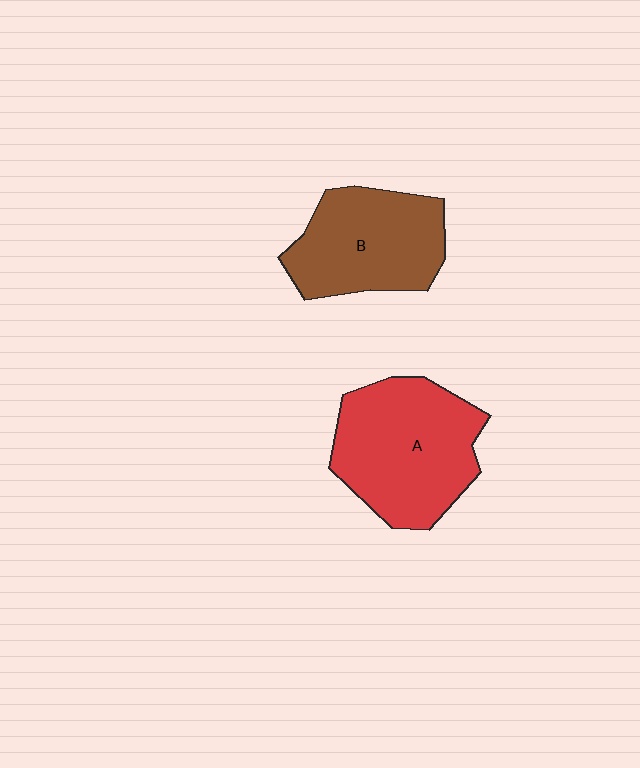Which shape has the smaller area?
Shape B (brown).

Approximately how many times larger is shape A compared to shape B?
Approximately 1.2 times.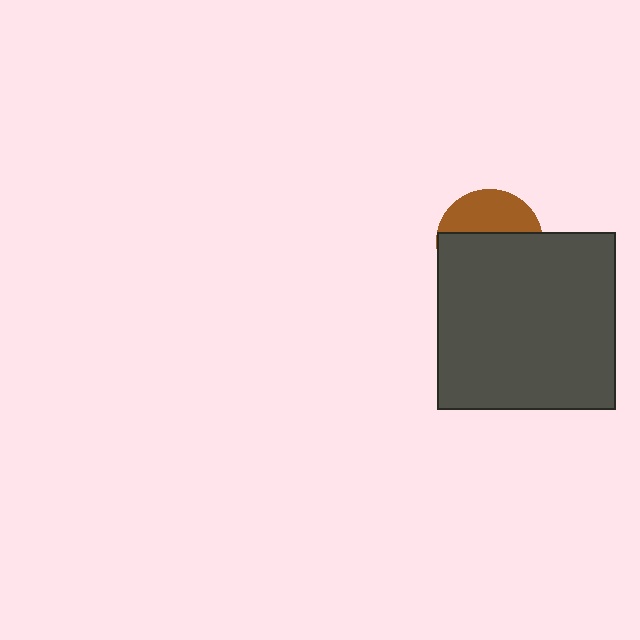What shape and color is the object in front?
The object in front is a dark gray square.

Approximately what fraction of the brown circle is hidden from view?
Roughly 62% of the brown circle is hidden behind the dark gray square.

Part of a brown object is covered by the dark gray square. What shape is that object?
It is a circle.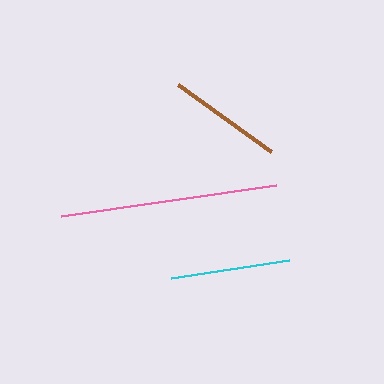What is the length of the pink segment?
The pink segment is approximately 217 pixels long.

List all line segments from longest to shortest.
From longest to shortest: pink, cyan, brown.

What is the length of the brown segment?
The brown segment is approximately 116 pixels long.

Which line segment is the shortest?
The brown line is the shortest at approximately 116 pixels.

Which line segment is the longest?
The pink line is the longest at approximately 217 pixels.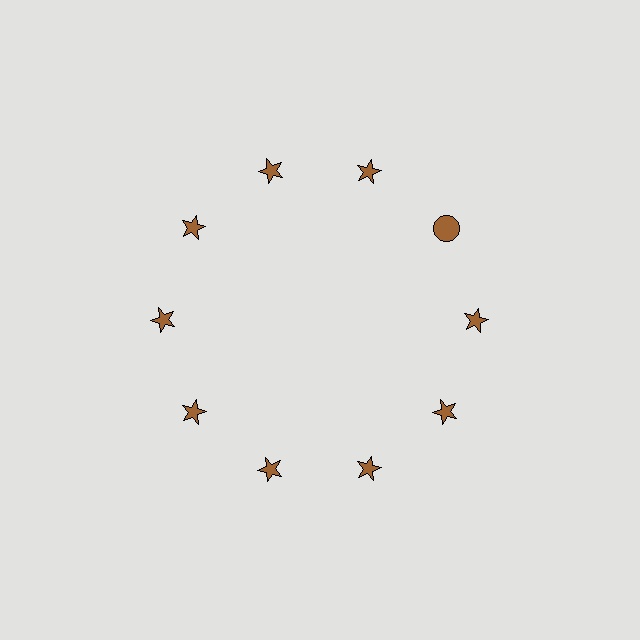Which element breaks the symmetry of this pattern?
The brown circle at roughly the 2 o'clock position breaks the symmetry. All other shapes are brown stars.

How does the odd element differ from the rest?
It has a different shape: circle instead of star.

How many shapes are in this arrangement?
There are 10 shapes arranged in a ring pattern.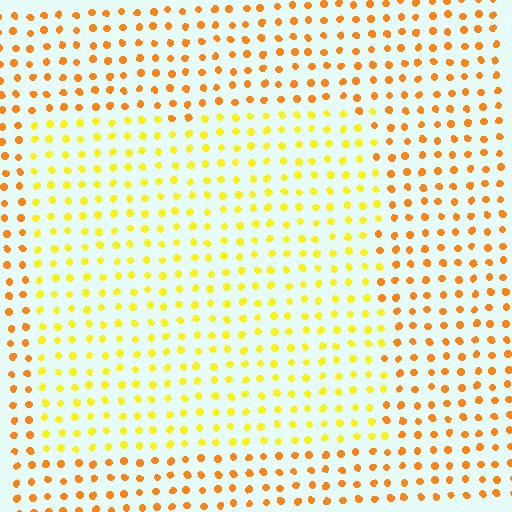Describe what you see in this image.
The image is filled with small orange elements in a uniform arrangement. A rectangle-shaped region is visible where the elements are tinted to a slightly different hue, forming a subtle color boundary.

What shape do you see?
I see a rectangle.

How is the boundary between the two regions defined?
The boundary is defined purely by a slight shift in hue (about 30 degrees). Spacing, size, and orientation are identical on both sides.